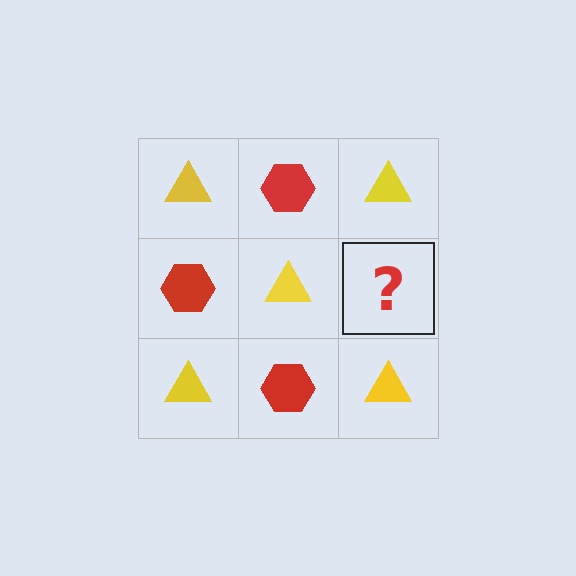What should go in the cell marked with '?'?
The missing cell should contain a red hexagon.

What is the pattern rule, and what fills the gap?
The rule is that it alternates yellow triangle and red hexagon in a checkerboard pattern. The gap should be filled with a red hexagon.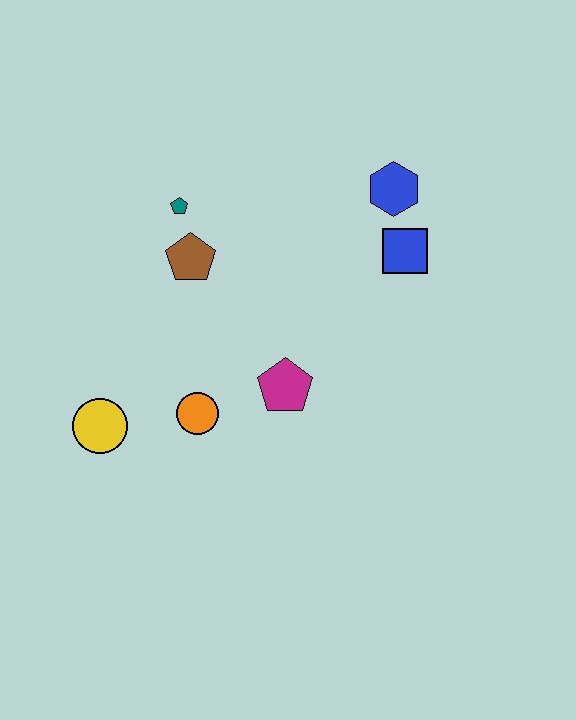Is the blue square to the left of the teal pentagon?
No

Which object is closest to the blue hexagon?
The blue square is closest to the blue hexagon.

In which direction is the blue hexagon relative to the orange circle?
The blue hexagon is above the orange circle.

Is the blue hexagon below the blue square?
No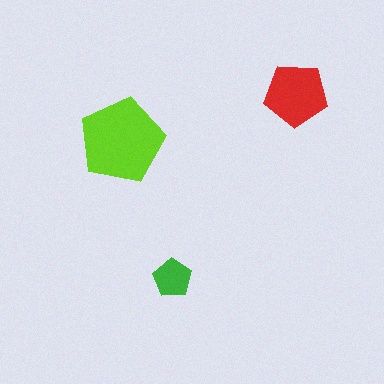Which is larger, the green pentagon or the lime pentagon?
The lime one.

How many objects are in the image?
There are 3 objects in the image.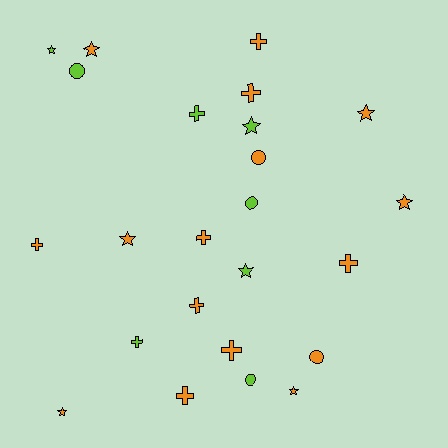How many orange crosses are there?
There are 8 orange crosses.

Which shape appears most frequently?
Cross, with 10 objects.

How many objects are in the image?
There are 24 objects.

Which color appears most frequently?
Orange, with 16 objects.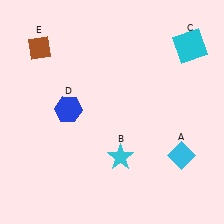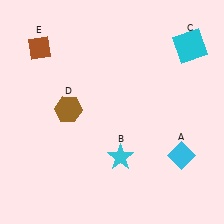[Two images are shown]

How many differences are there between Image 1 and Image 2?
There is 1 difference between the two images.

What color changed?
The hexagon (D) changed from blue in Image 1 to brown in Image 2.